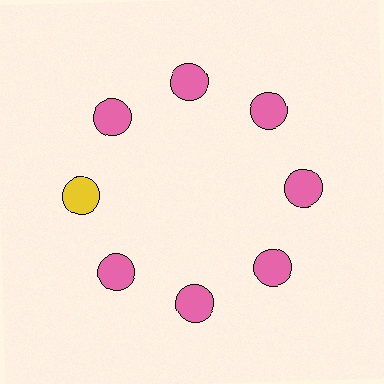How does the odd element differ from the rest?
It has a different color: yellow instead of pink.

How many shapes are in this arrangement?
There are 8 shapes arranged in a ring pattern.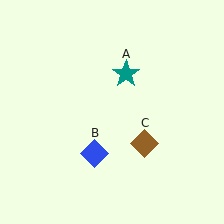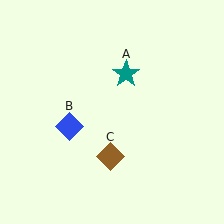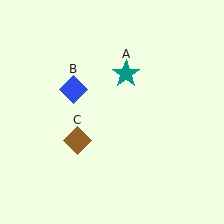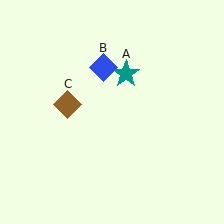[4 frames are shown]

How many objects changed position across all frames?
2 objects changed position: blue diamond (object B), brown diamond (object C).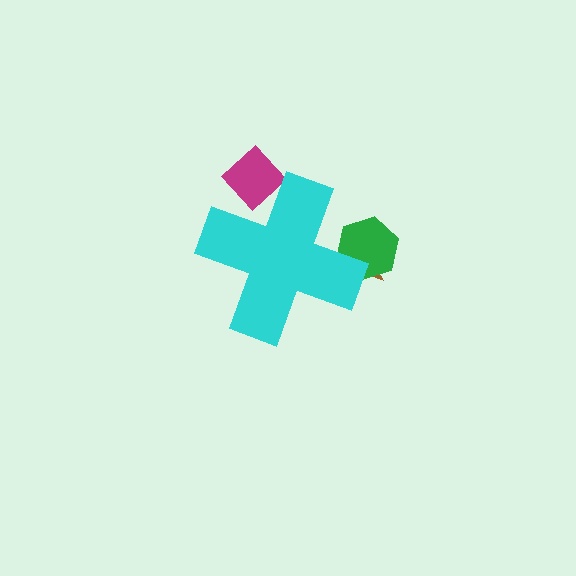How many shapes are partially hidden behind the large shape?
3 shapes are partially hidden.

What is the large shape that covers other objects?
A cyan cross.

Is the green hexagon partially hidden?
Yes, the green hexagon is partially hidden behind the cyan cross.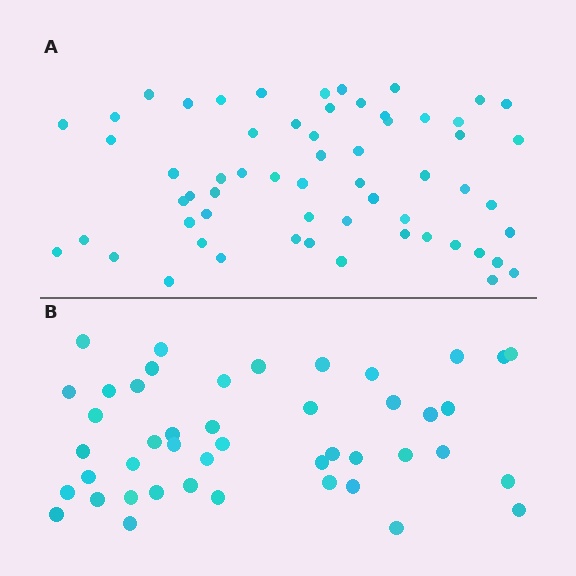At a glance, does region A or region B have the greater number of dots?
Region A (the top region) has more dots.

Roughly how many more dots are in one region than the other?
Region A has approximately 15 more dots than region B.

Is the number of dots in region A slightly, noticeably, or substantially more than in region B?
Region A has noticeably more, but not dramatically so. The ratio is roughly 1.3 to 1.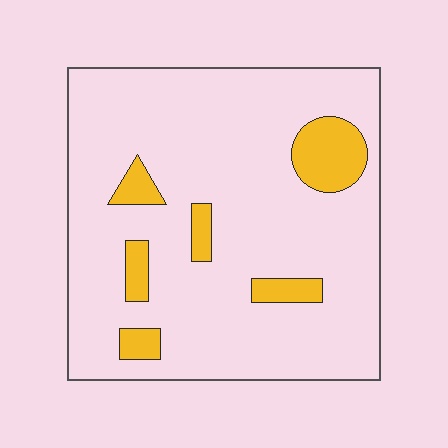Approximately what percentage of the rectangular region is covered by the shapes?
Approximately 10%.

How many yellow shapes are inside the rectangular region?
6.